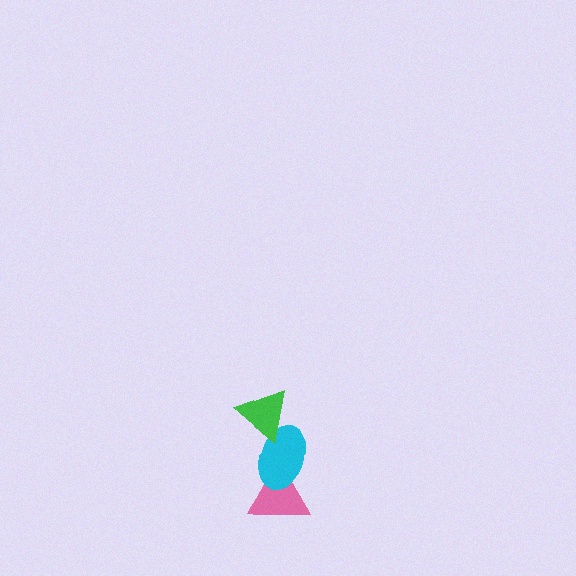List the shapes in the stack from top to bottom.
From top to bottom: the green triangle, the cyan ellipse, the pink triangle.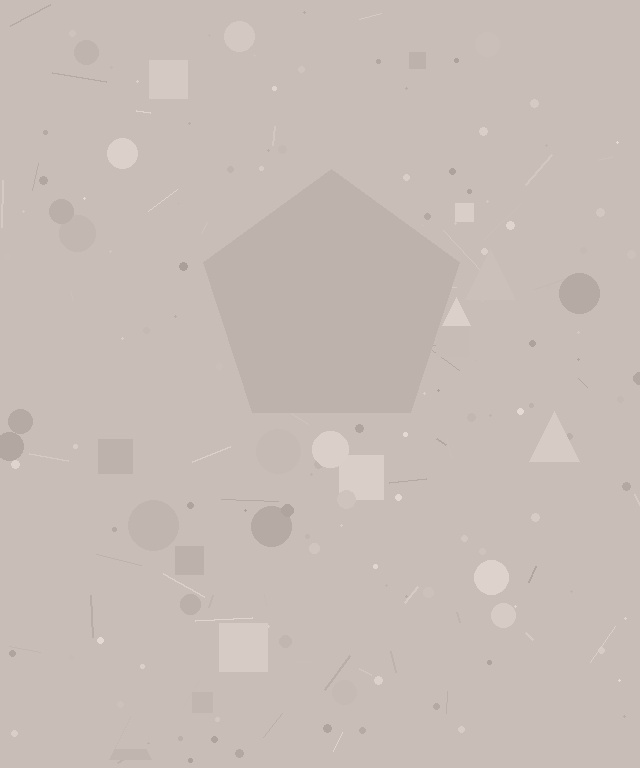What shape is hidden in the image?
A pentagon is hidden in the image.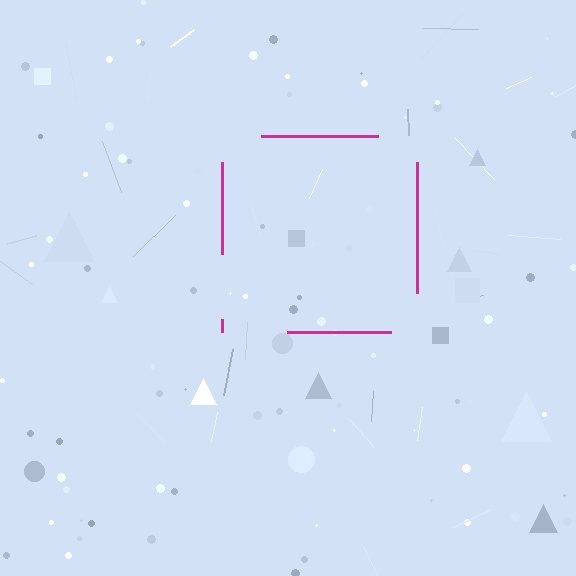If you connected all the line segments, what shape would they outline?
They would outline a square.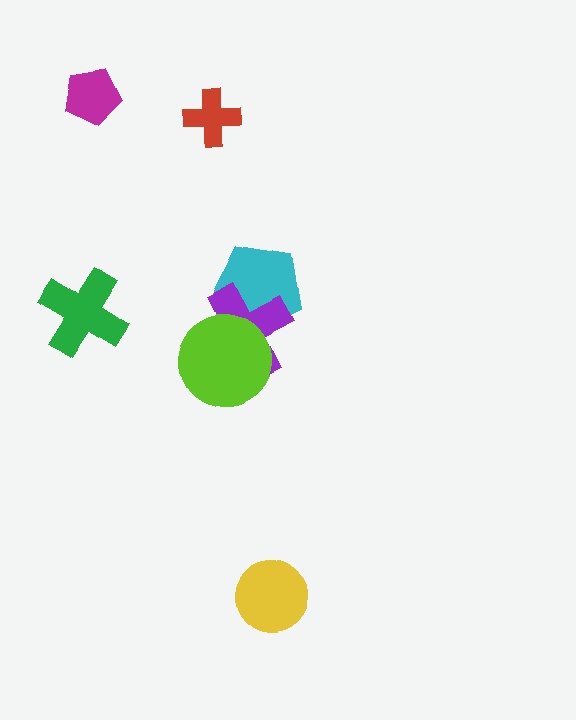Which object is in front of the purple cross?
The lime circle is in front of the purple cross.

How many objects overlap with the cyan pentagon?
2 objects overlap with the cyan pentagon.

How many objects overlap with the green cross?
0 objects overlap with the green cross.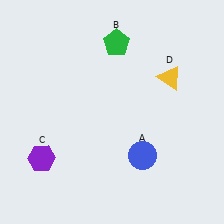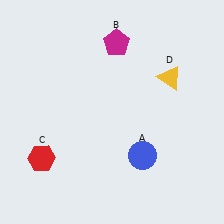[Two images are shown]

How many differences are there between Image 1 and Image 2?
There are 2 differences between the two images.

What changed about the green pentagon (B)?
In Image 1, B is green. In Image 2, it changed to magenta.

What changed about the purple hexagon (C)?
In Image 1, C is purple. In Image 2, it changed to red.